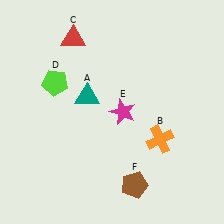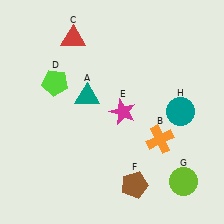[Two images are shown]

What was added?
A lime circle (G), a teal circle (H) were added in Image 2.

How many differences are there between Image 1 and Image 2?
There are 2 differences between the two images.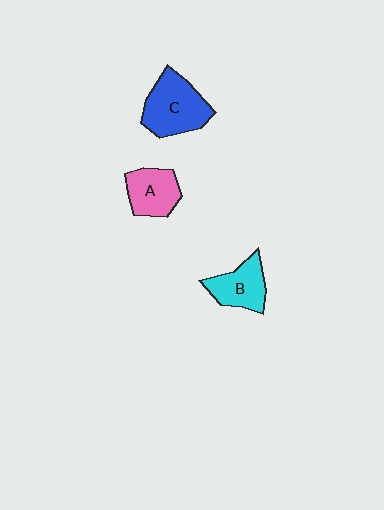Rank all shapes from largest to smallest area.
From largest to smallest: C (blue), B (cyan), A (pink).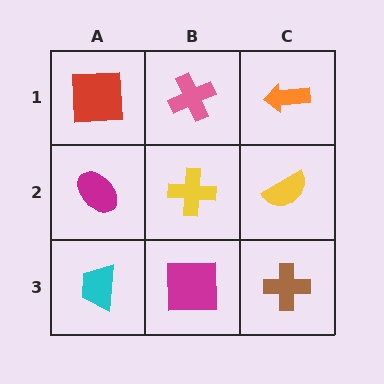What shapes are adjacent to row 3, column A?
A magenta ellipse (row 2, column A), a magenta square (row 3, column B).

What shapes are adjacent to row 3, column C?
A yellow semicircle (row 2, column C), a magenta square (row 3, column B).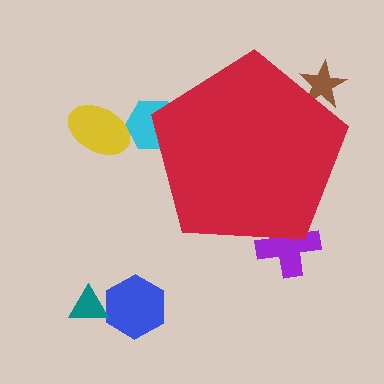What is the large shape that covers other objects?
A red pentagon.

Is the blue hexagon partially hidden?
No, the blue hexagon is fully visible.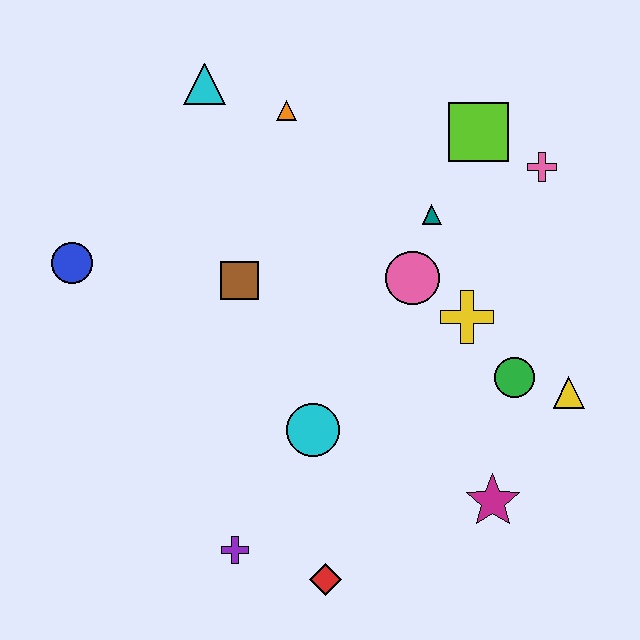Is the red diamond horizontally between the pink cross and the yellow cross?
No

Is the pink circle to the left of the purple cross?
No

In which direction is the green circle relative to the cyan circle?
The green circle is to the right of the cyan circle.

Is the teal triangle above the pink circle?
Yes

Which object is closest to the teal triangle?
The pink circle is closest to the teal triangle.